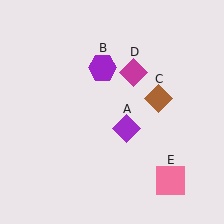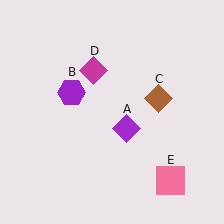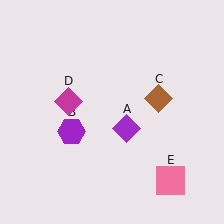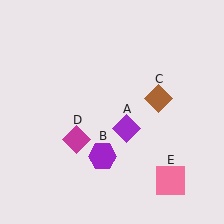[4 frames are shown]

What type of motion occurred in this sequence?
The purple hexagon (object B), magenta diamond (object D) rotated counterclockwise around the center of the scene.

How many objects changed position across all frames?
2 objects changed position: purple hexagon (object B), magenta diamond (object D).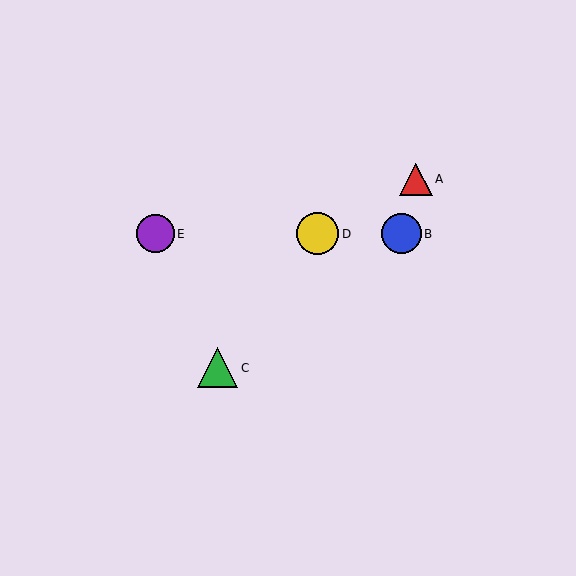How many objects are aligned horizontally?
3 objects (B, D, E) are aligned horizontally.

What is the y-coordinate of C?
Object C is at y≈368.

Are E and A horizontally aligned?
No, E is at y≈234 and A is at y≈179.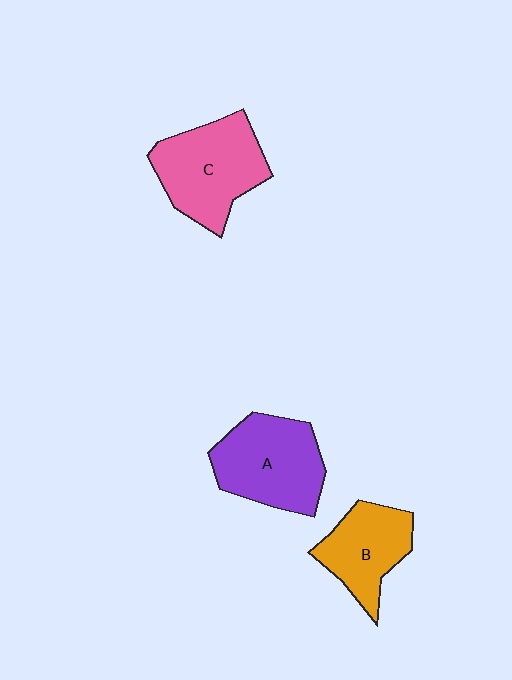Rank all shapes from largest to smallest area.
From largest to smallest: C (pink), A (purple), B (orange).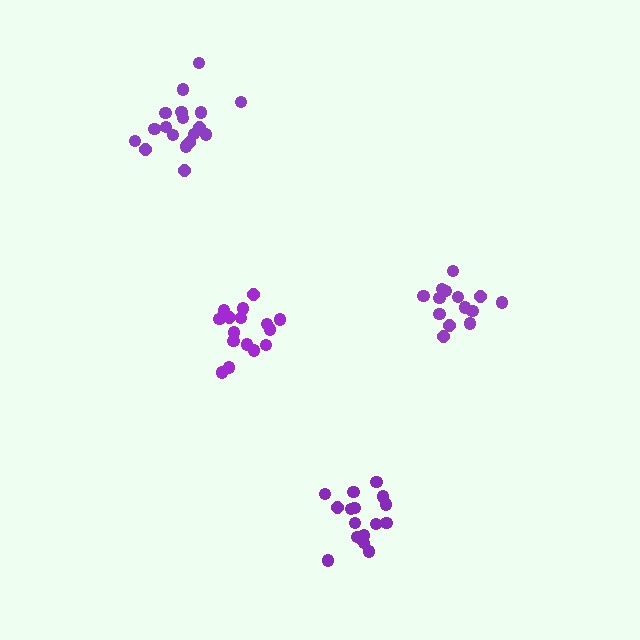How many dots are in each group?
Group 1: 18 dots, Group 2: 14 dots, Group 3: 16 dots, Group 4: 17 dots (65 total).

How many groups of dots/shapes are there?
There are 4 groups.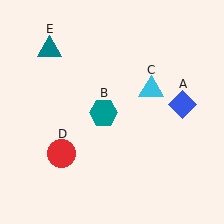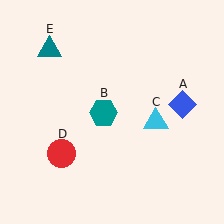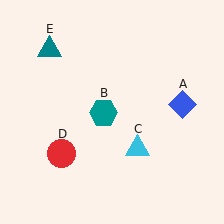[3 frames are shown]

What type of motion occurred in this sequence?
The cyan triangle (object C) rotated clockwise around the center of the scene.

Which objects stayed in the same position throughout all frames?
Blue diamond (object A) and teal hexagon (object B) and red circle (object D) and teal triangle (object E) remained stationary.